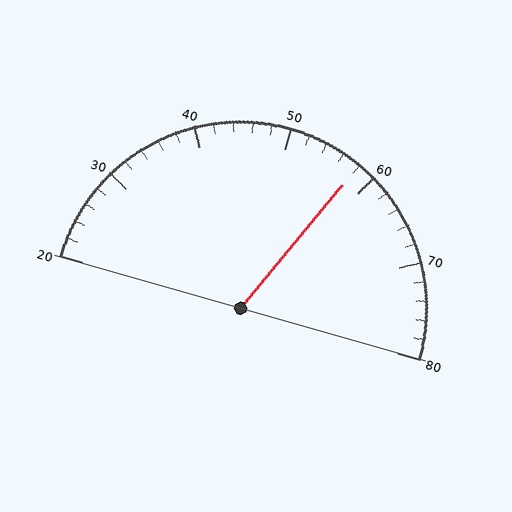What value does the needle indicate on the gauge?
The needle indicates approximately 58.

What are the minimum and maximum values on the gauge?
The gauge ranges from 20 to 80.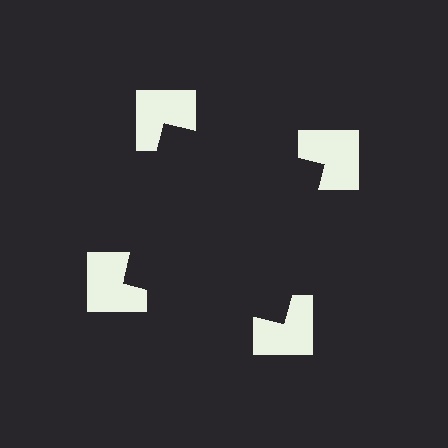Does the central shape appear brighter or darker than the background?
It typically appears slightly darker than the background, even though no actual brightness change is drawn.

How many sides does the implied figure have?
4 sides.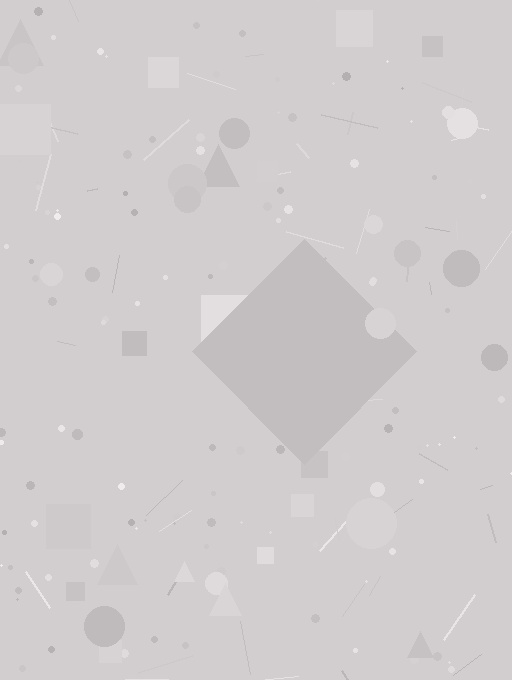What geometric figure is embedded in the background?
A diamond is embedded in the background.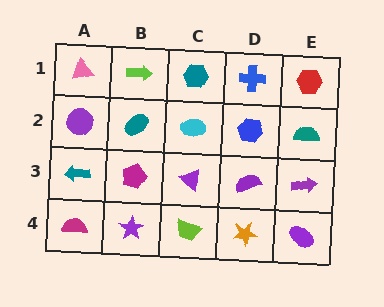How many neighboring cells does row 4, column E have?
2.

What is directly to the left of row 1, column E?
A blue cross.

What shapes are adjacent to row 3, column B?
A teal ellipse (row 2, column B), a purple star (row 4, column B), a teal arrow (row 3, column A), a purple triangle (row 3, column C).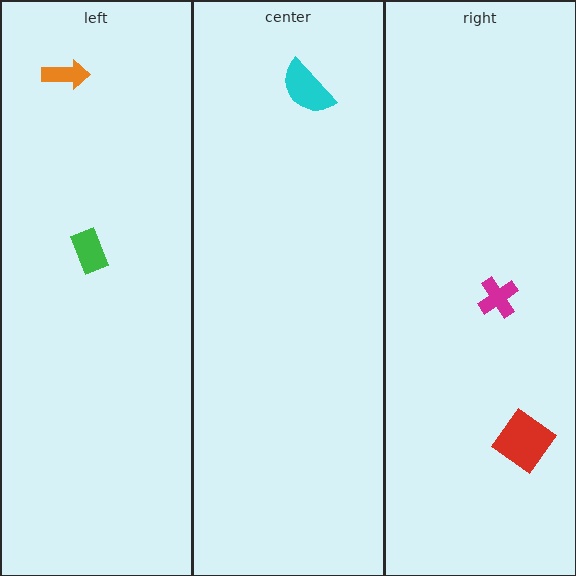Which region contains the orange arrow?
The left region.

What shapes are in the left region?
The green rectangle, the orange arrow.